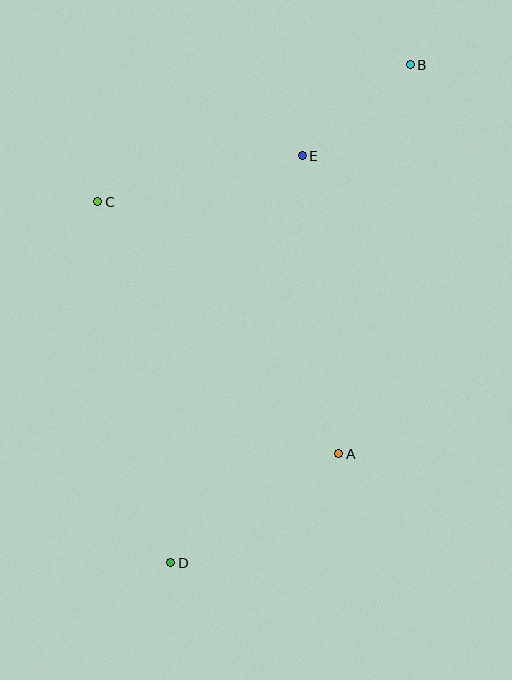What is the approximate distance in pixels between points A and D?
The distance between A and D is approximately 200 pixels.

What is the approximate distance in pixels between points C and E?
The distance between C and E is approximately 209 pixels.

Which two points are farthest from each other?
Points B and D are farthest from each other.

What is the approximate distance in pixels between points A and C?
The distance between A and C is approximately 349 pixels.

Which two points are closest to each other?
Points B and E are closest to each other.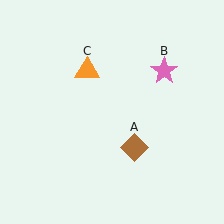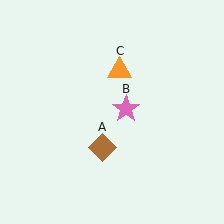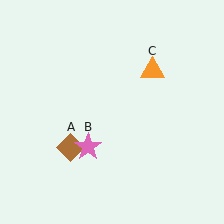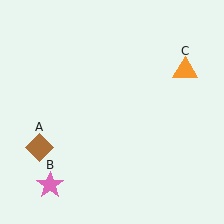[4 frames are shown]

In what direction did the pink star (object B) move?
The pink star (object B) moved down and to the left.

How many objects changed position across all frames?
3 objects changed position: brown diamond (object A), pink star (object B), orange triangle (object C).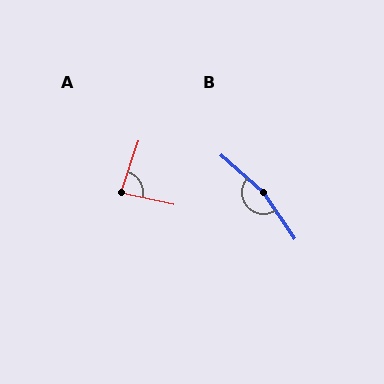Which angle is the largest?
B, at approximately 165 degrees.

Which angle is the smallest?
A, at approximately 83 degrees.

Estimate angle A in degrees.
Approximately 83 degrees.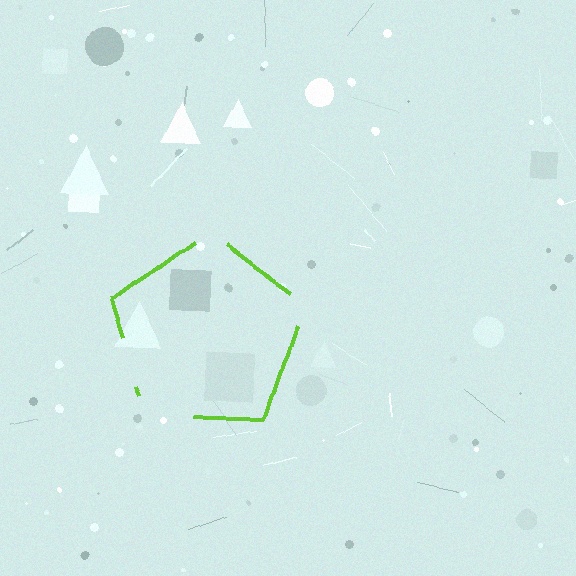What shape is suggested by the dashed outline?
The dashed outline suggests a pentagon.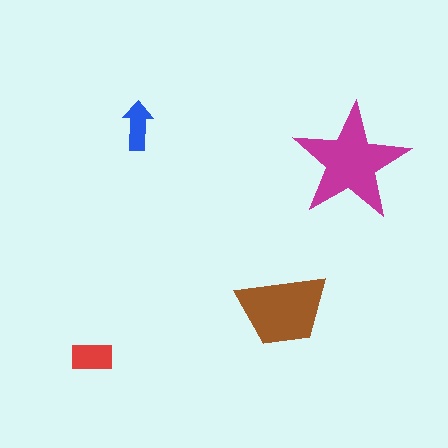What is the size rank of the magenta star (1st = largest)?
1st.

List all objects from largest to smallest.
The magenta star, the brown trapezoid, the red rectangle, the blue arrow.